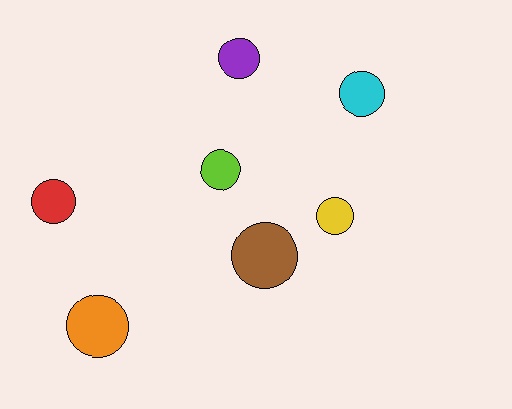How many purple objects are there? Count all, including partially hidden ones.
There is 1 purple object.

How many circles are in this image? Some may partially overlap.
There are 7 circles.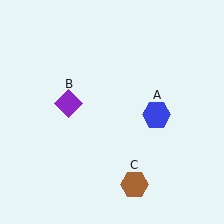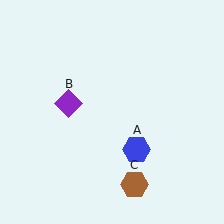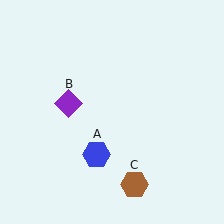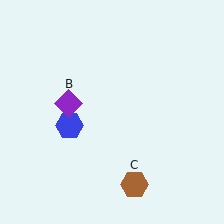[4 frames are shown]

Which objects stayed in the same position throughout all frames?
Purple diamond (object B) and brown hexagon (object C) remained stationary.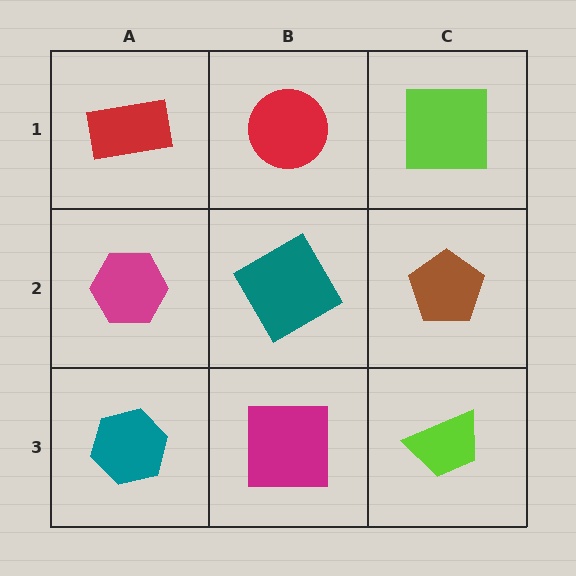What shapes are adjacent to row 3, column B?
A teal square (row 2, column B), a teal hexagon (row 3, column A), a lime trapezoid (row 3, column C).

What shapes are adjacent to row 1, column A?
A magenta hexagon (row 2, column A), a red circle (row 1, column B).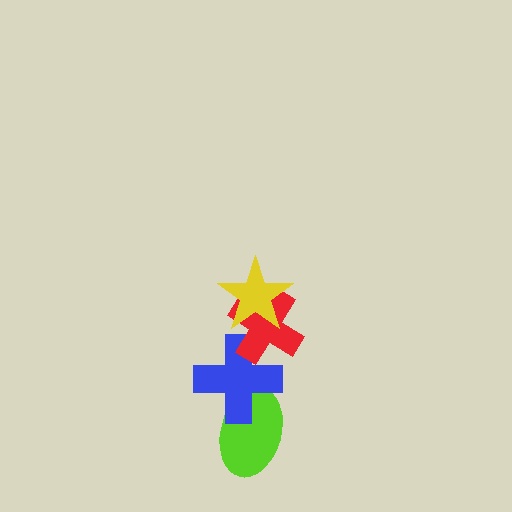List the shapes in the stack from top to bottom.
From top to bottom: the yellow star, the red cross, the blue cross, the lime ellipse.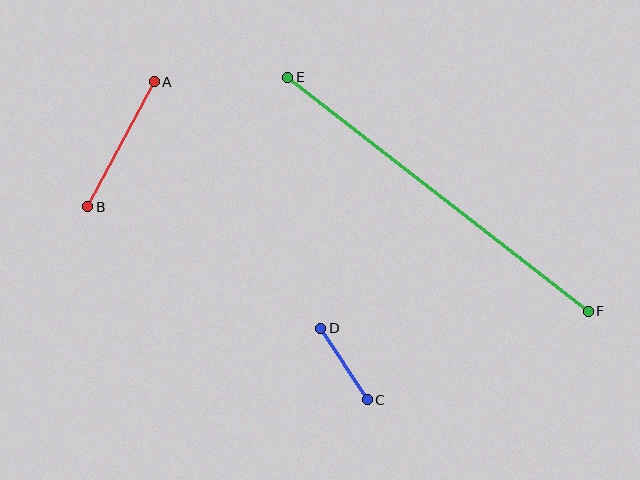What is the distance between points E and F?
The distance is approximately 381 pixels.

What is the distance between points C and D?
The distance is approximately 85 pixels.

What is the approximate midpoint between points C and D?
The midpoint is at approximately (344, 364) pixels.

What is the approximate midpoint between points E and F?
The midpoint is at approximately (438, 194) pixels.